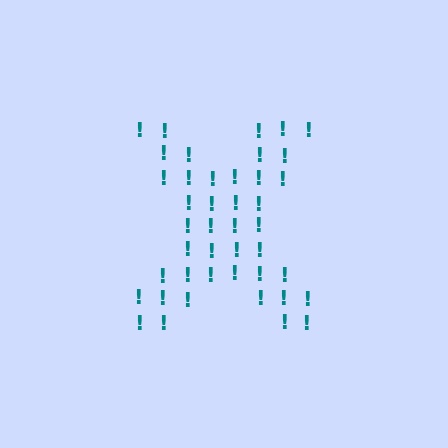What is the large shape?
The large shape is the letter X.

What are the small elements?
The small elements are exclamation marks.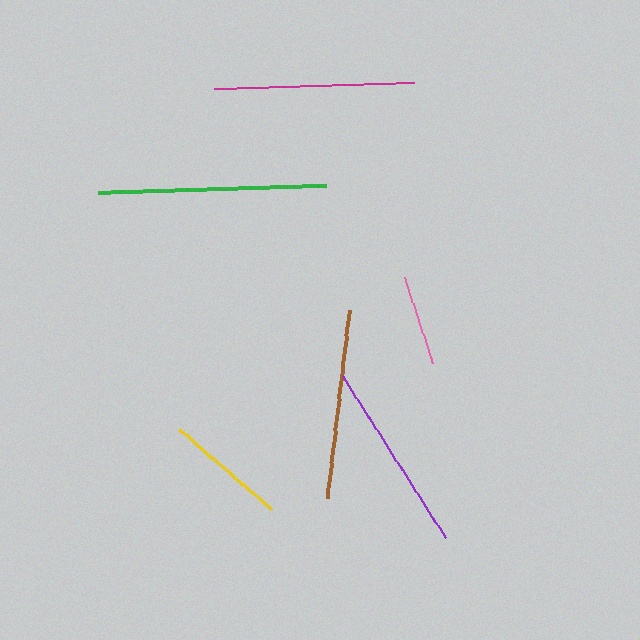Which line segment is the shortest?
The pink line is the shortest at approximately 90 pixels.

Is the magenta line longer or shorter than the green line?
The green line is longer than the magenta line.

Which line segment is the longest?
The green line is the longest at approximately 228 pixels.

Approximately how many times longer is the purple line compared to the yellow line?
The purple line is approximately 1.6 times the length of the yellow line.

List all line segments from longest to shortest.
From longest to shortest: green, magenta, purple, brown, yellow, pink.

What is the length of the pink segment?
The pink segment is approximately 90 pixels long.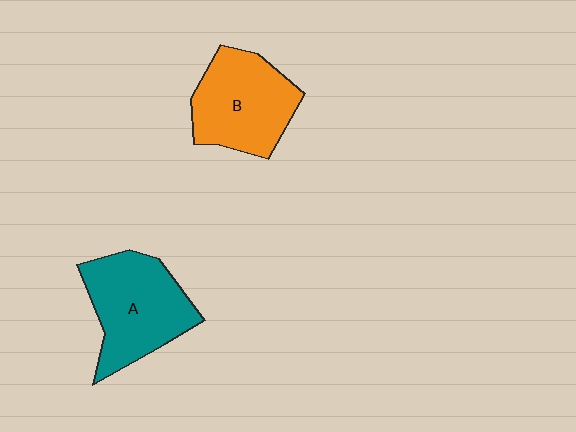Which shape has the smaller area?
Shape B (orange).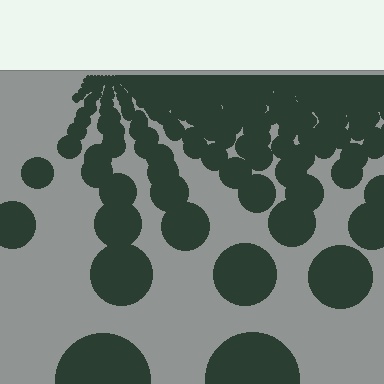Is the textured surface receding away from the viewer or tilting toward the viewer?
The surface is receding away from the viewer. Texture elements get smaller and denser toward the top.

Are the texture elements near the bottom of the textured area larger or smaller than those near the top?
Larger. Near the bottom, elements are closer to the viewer and appear at a bigger on-screen size.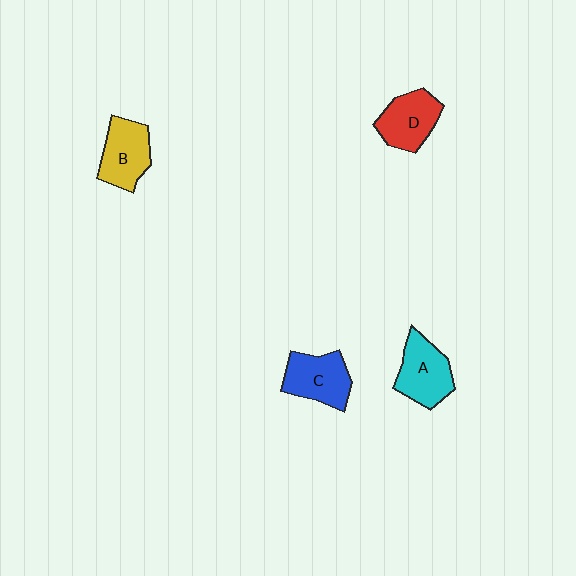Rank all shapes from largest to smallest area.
From largest to smallest: A (cyan), C (blue), B (yellow), D (red).